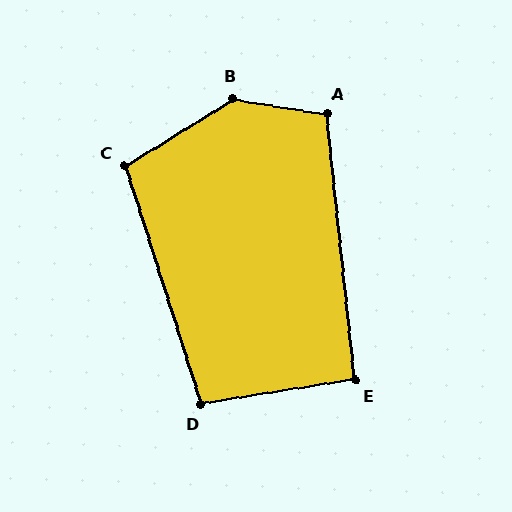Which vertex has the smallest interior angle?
E, at approximately 93 degrees.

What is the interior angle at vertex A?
Approximately 105 degrees (obtuse).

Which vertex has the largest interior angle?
B, at approximately 139 degrees.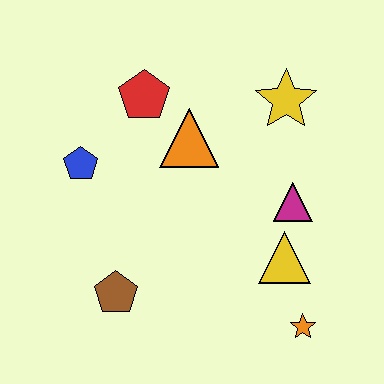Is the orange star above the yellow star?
No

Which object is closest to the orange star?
The yellow triangle is closest to the orange star.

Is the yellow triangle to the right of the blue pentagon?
Yes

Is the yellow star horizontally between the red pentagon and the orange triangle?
No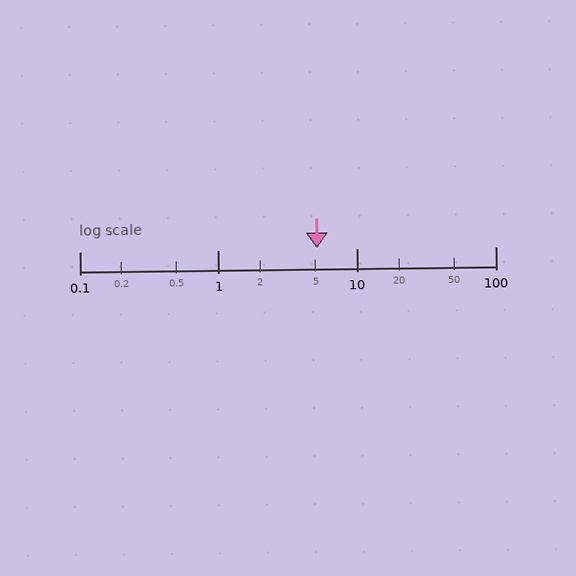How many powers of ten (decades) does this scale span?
The scale spans 3 decades, from 0.1 to 100.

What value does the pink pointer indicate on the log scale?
The pointer indicates approximately 5.2.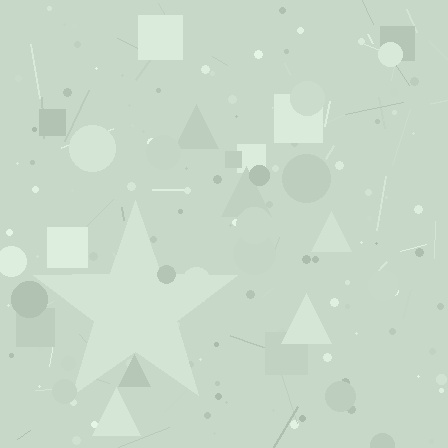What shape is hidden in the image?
A star is hidden in the image.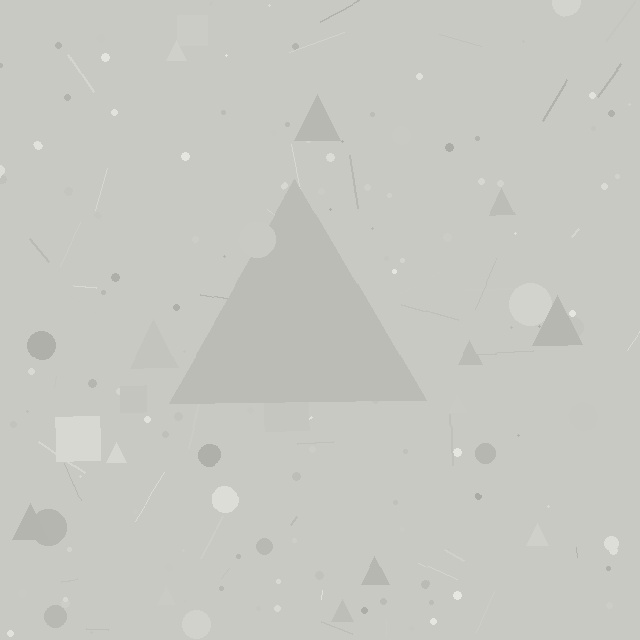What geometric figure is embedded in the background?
A triangle is embedded in the background.